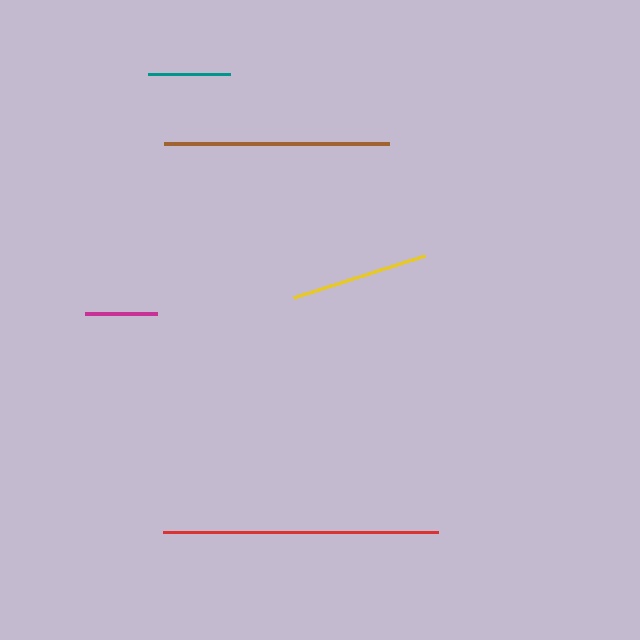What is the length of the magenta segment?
The magenta segment is approximately 72 pixels long.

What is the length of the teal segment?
The teal segment is approximately 82 pixels long.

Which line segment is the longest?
The red line is the longest at approximately 275 pixels.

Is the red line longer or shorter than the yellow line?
The red line is longer than the yellow line.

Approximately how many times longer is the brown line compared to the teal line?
The brown line is approximately 2.7 times the length of the teal line.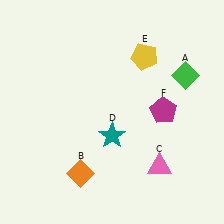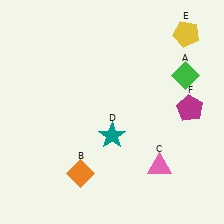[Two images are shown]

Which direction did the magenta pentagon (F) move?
The magenta pentagon (F) moved right.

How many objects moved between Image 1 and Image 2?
2 objects moved between the two images.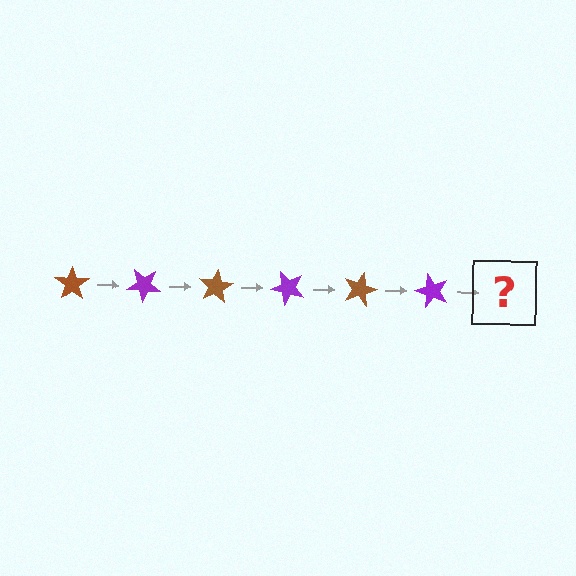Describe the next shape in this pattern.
It should be a brown star, rotated 240 degrees from the start.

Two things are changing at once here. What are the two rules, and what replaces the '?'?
The two rules are that it rotates 40 degrees each step and the color cycles through brown and purple. The '?' should be a brown star, rotated 240 degrees from the start.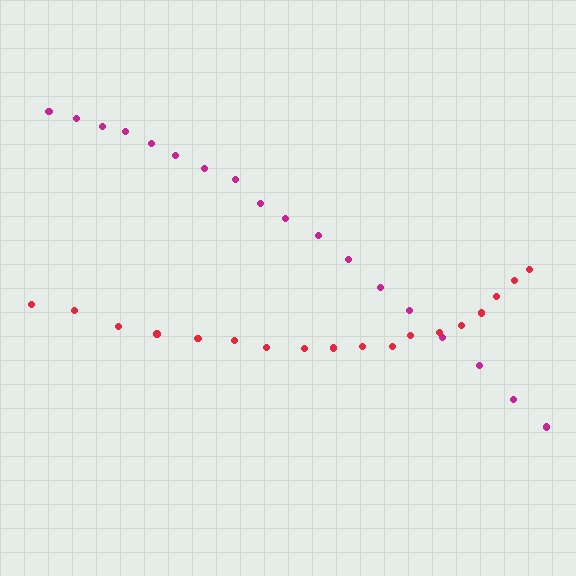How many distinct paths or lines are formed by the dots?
There are 2 distinct paths.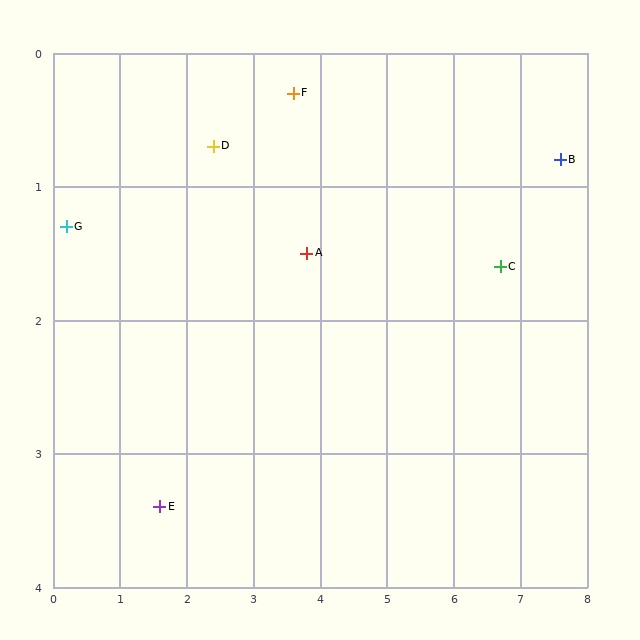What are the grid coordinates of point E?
Point E is at approximately (1.6, 3.4).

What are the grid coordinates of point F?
Point F is at approximately (3.6, 0.3).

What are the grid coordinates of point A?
Point A is at approximately (3.8, 1.5).